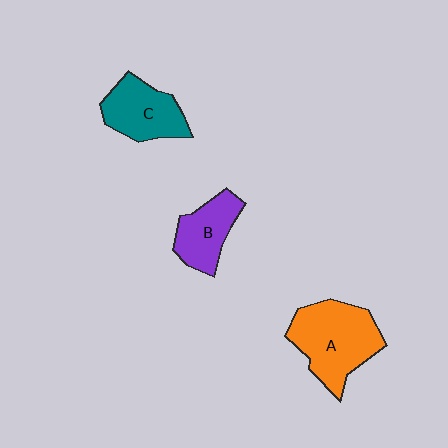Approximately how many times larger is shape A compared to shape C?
Approximately 1.4 times.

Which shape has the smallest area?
Shape B (purple).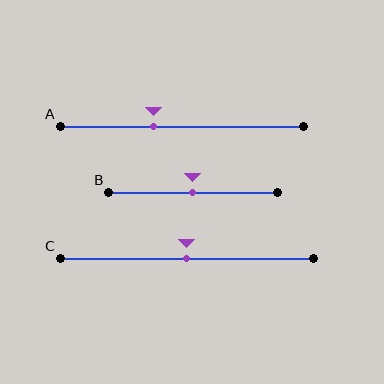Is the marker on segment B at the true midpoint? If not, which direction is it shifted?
Yes, the marker on segment B is at the true midpoint.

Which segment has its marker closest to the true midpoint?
Segment B has its marker closest to the true midpoint.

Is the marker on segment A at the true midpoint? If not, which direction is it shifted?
No, the marker on segment A is shifted to the left by about 11% of the segment length.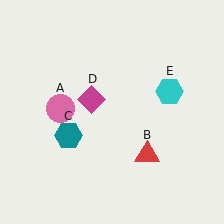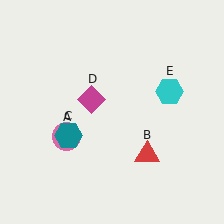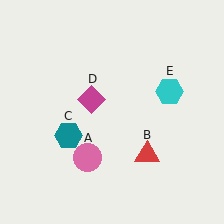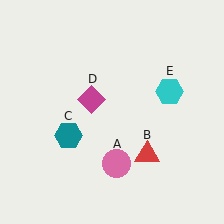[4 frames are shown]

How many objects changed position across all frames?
1 object changed position: pink circle (object A).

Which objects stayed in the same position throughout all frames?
Red triangle (object B) and teal hexagon (object C) and magenta diamond (object D) and cyan hexagon (object E) remained stationary.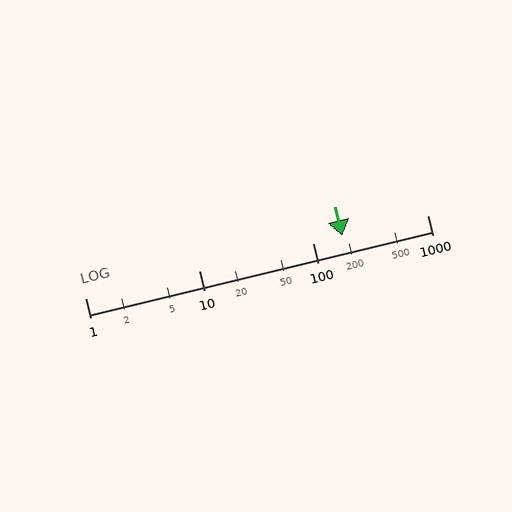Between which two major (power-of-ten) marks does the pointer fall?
The pointer is between 100 and 1000.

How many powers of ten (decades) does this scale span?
The scale spans 3 decades, from 1 to 1000.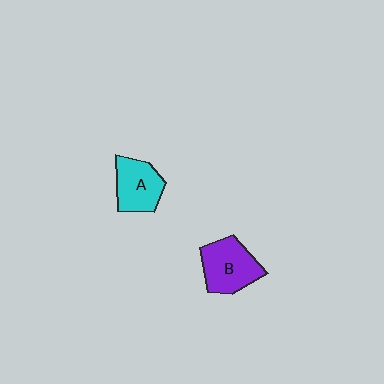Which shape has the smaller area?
Shape A (cyan).